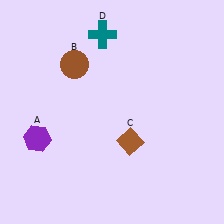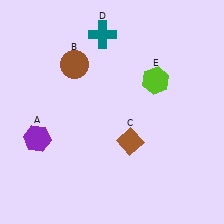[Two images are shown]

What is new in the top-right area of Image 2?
A lime hexagon (E) was added in the top-right area of Image 2.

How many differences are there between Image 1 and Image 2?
There is 1 difference between the two images.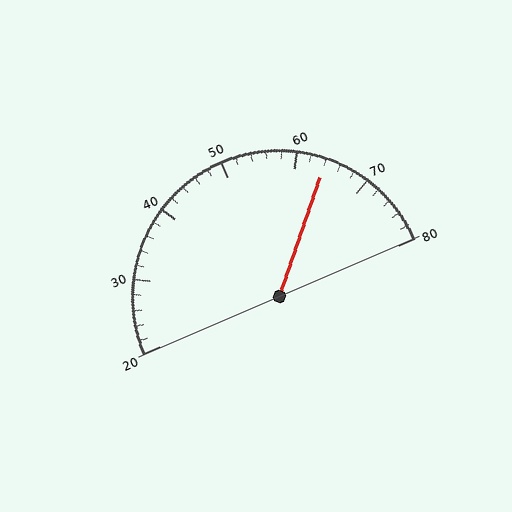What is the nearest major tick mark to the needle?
The nearest major tick mark is 60.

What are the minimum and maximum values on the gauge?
The gauge ranges from 20 to 80.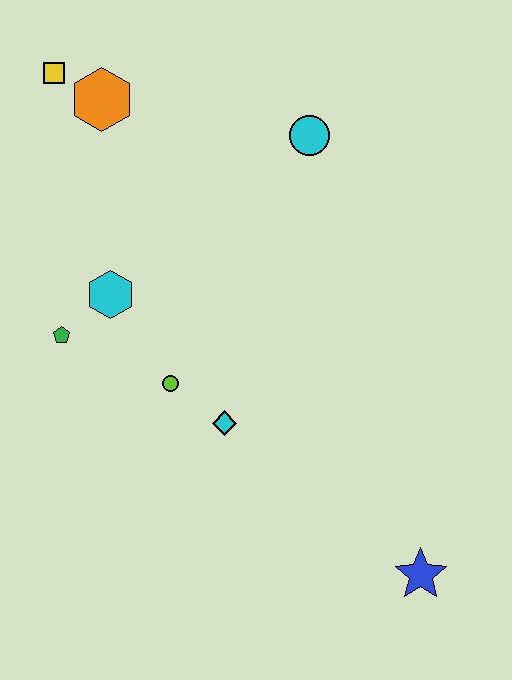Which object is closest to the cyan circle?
The orange hexagon is closest to the cyan circle.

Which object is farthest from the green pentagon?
The blue star is farthest from the green pentagon.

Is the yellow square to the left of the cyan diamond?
Yes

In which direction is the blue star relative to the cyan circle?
The blue star is below the cyan circle.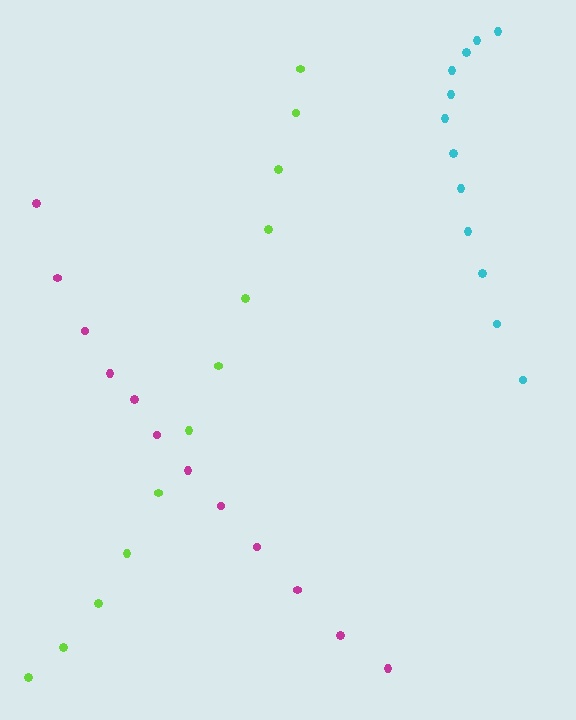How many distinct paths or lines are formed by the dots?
There are 3 distinct paths.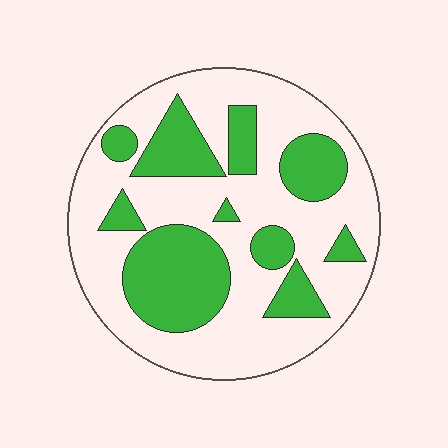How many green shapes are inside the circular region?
10.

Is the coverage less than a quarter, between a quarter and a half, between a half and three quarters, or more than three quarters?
Between a quarter and a half.